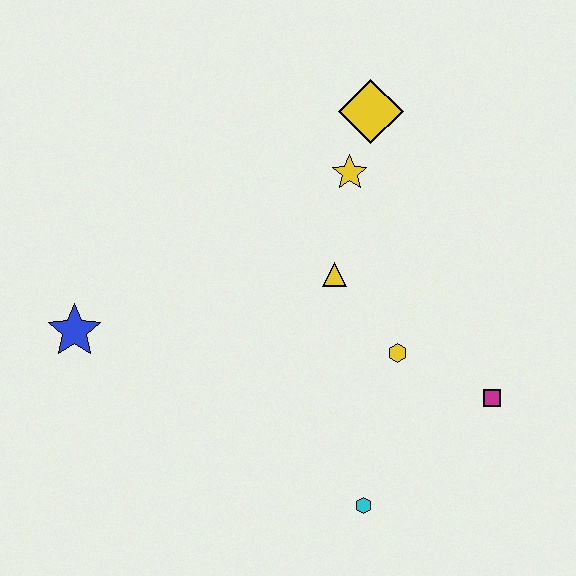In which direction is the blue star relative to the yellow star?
The blue star is to the left of the yellow star.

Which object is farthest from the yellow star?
The cyan hexagon is farthest from the yellow star.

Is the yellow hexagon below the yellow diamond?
Yes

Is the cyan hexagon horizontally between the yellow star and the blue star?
No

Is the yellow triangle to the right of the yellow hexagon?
No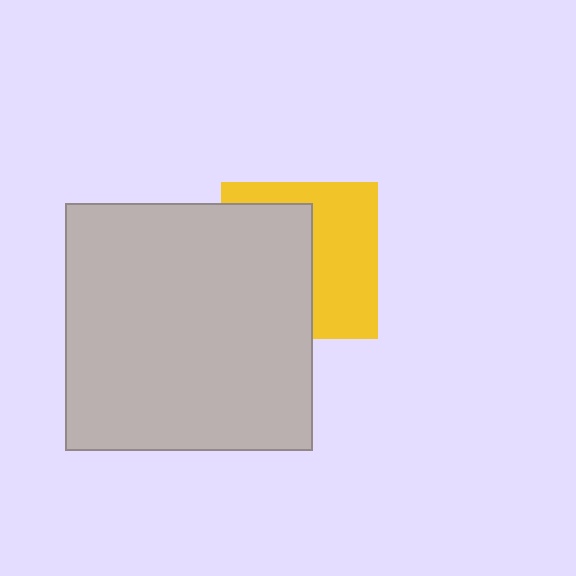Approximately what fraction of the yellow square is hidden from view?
Roughly 51% of the yellow square is hidden behind the light gray square.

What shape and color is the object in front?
The object in front is a light gray square.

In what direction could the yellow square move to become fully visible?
The yellow square could move right. That would shift it out from behind the light gray square entirely.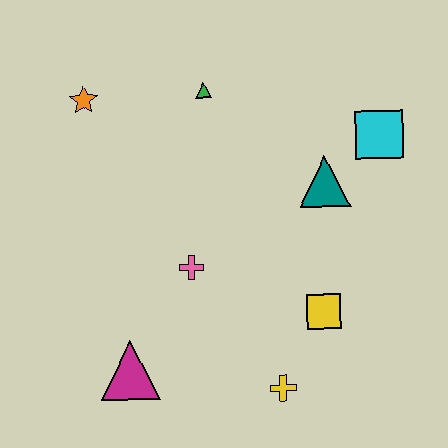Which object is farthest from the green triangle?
The yellow cross is farthest from the green triangle.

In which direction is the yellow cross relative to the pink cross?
The yellow cross is below the pink cross.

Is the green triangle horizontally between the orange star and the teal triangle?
Yes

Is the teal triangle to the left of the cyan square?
Yes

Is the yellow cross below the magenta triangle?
Yes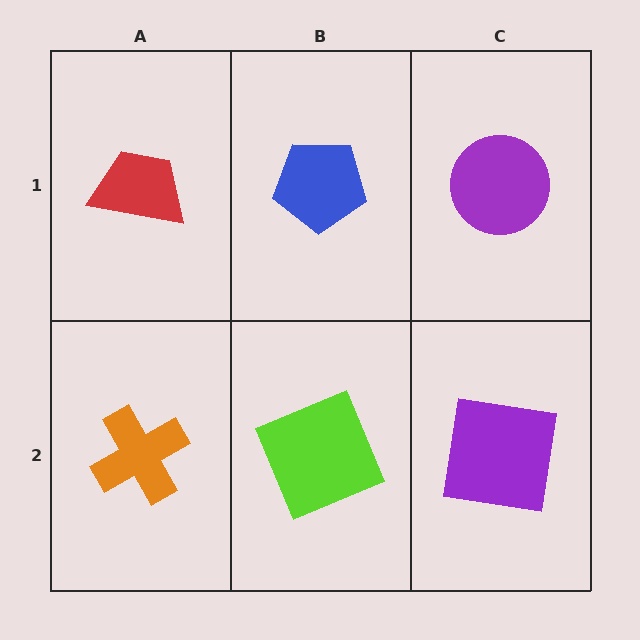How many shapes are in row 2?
3 shapes.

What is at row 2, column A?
An orange cross.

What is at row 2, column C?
A purple square.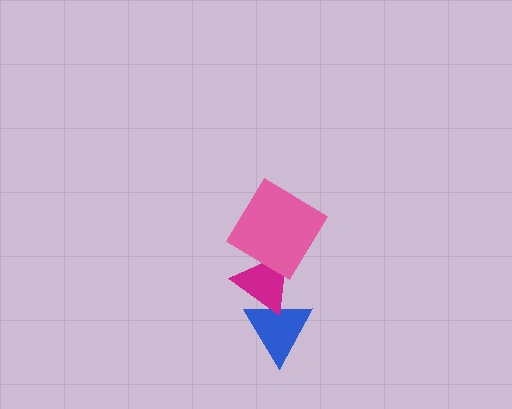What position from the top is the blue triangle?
The blue triangle is 3rd from the top.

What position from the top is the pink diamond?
The pink diamond is 1st from the top.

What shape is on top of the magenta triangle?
The pink diamond is on top of the magenta triangle.